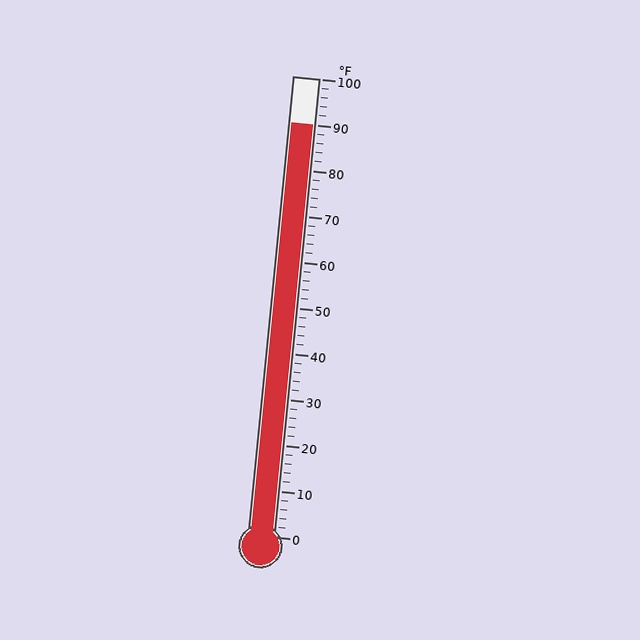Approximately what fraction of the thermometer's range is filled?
The thermometer is filled to approximately 90% of its range.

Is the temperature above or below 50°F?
The temperature is above 50°F.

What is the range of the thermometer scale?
The thermometer scale ranges from 0°F to 100°F.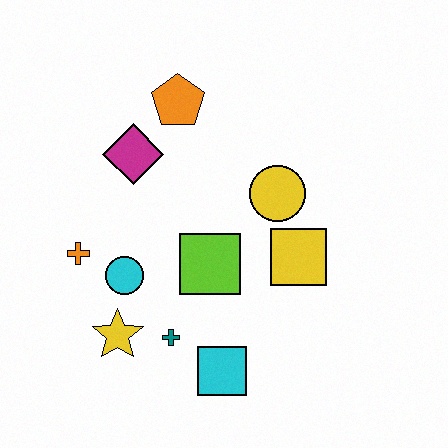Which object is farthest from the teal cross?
The orange pentagon is farthest from the teal cross.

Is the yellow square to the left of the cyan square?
No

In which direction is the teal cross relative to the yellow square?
The teal cross is to the left of the yellow square.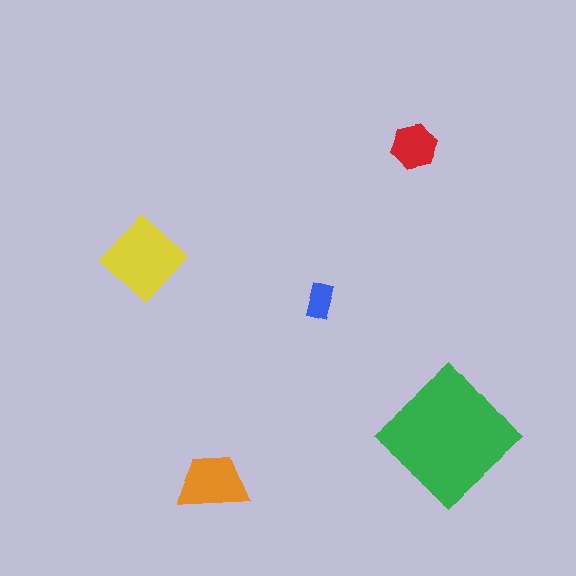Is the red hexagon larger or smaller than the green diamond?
Smaller.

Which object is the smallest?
The blue rectangle.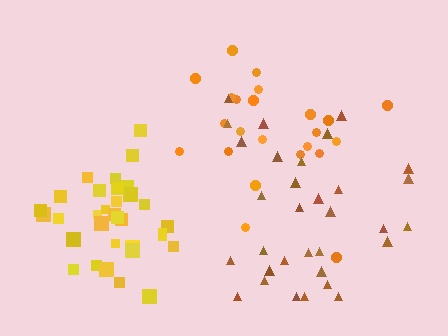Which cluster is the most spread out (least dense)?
Brown.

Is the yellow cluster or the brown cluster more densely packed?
Yellow.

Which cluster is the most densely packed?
Yellow.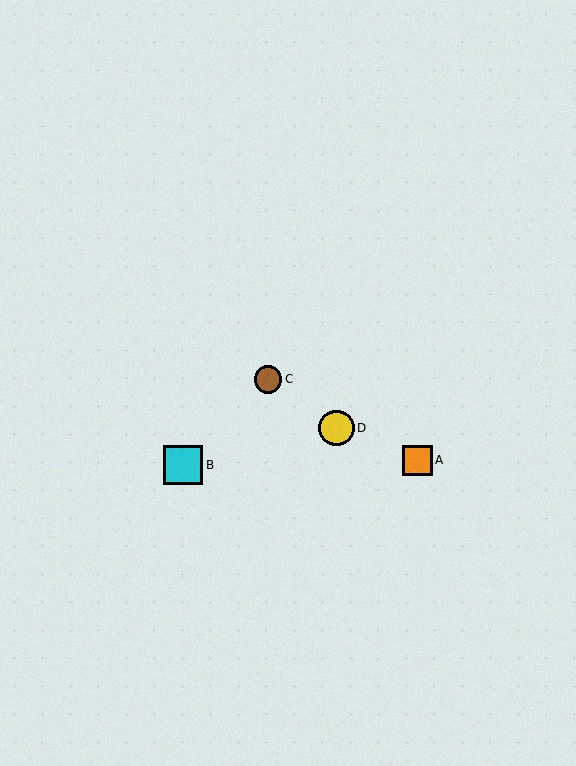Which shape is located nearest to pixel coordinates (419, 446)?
The orange square (labeled A) at (417, 460) is nearest to that location.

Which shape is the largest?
The cyan square (labeled B) is the largest.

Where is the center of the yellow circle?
The center of the yellow circle is at (337, 428).